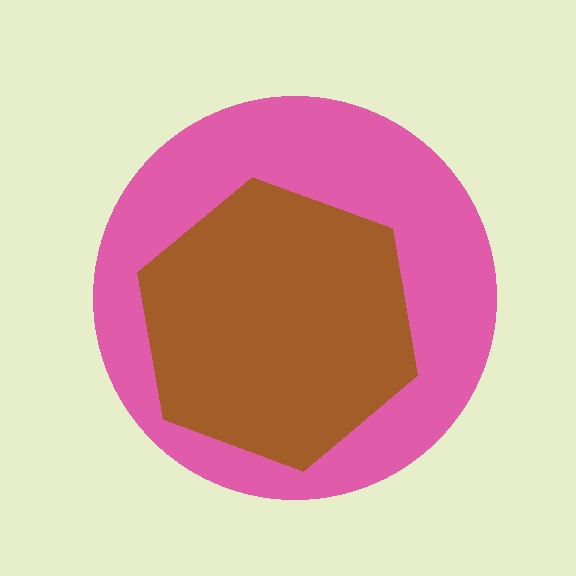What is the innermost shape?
The brown hexagon.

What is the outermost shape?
The pink circle.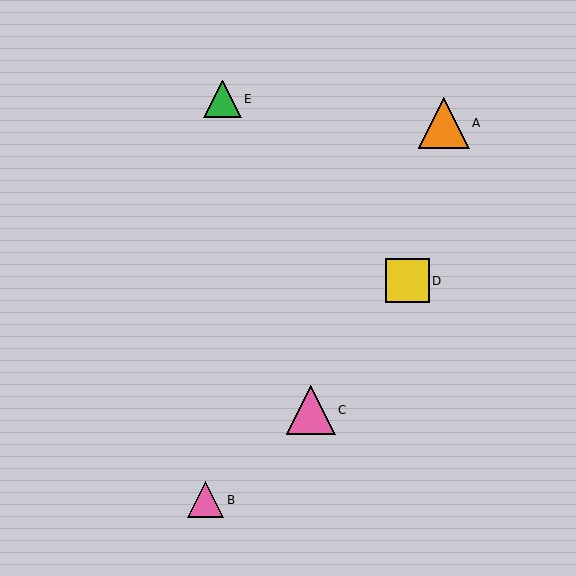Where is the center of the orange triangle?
The center of the orange triangle is at (444, 123).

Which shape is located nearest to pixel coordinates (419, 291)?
The yellow square (labeled D) at (407, 281) is nearest to that location.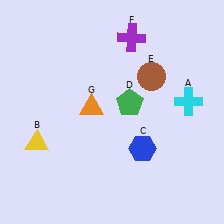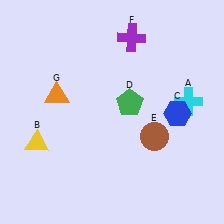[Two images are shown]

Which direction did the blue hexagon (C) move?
The blue hexagon (C) moved up.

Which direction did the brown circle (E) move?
The brown circle (E) moved down.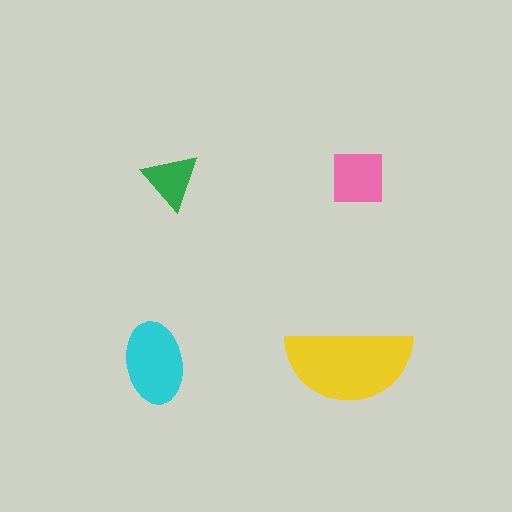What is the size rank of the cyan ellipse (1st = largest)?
2nd.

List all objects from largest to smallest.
The yellow semicircle, the cyan ellipse, the pink square, the green triangle.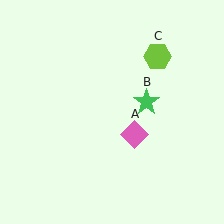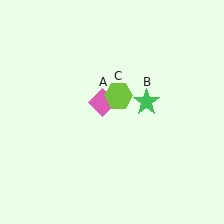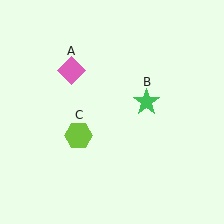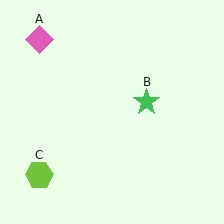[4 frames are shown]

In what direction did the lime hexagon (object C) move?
The lime hexagon (object C) moved down and to the left.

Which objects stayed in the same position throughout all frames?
Green star (object B) remained stationary.